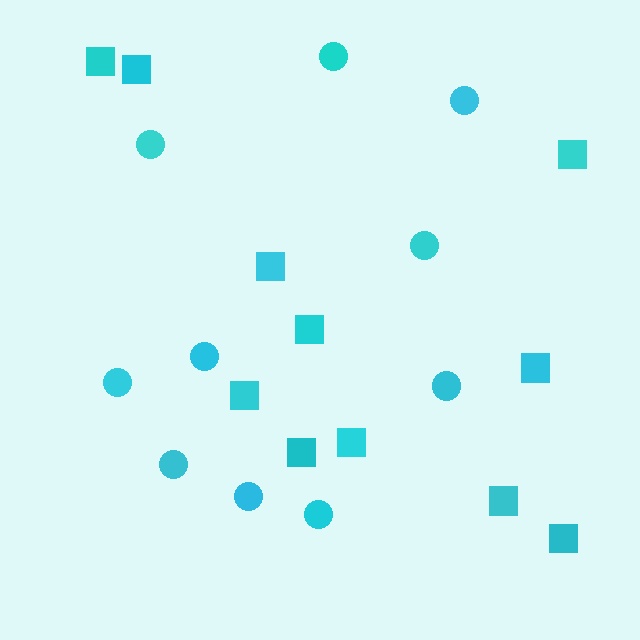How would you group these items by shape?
There are 2 groups: one group of squares (11) and one group of circles (10).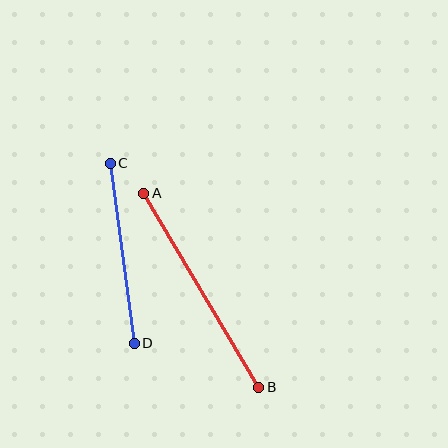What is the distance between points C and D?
The distance is approximately 182 pixels.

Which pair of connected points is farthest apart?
Points A and B are farthest apart.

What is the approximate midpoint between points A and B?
The midpoint is at approximately (201, 290) pixels.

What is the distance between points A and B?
The distance is approximately 225 pixels.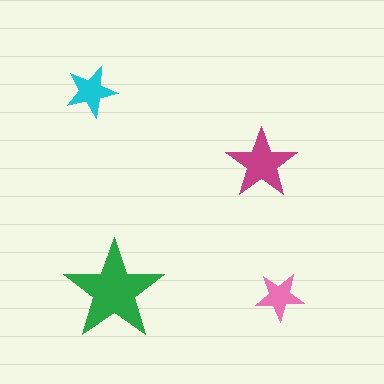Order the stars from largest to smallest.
the green one, the magenta one, the cyan one, the pink one.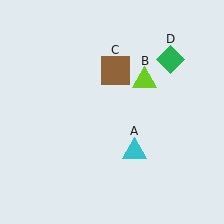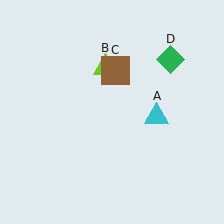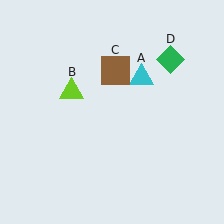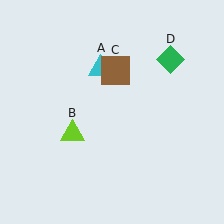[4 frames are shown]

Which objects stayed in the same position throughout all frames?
Brown square (object C) and green diamond (object D) remained stationary.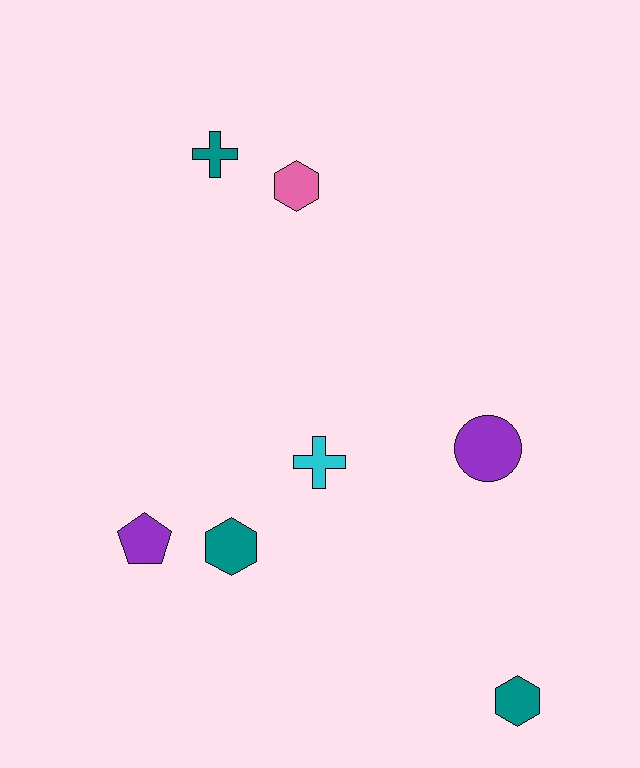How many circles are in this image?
There is 1 circle.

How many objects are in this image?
There are 7 objects.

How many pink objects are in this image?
There is 1 pink object.